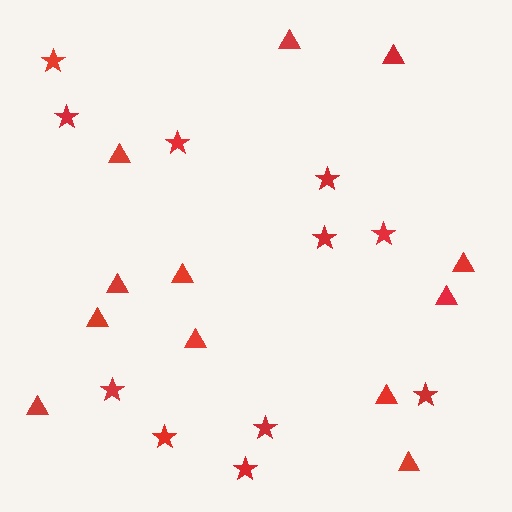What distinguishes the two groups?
There are 2 groups: one group of stars (11) and one group of triangles (12).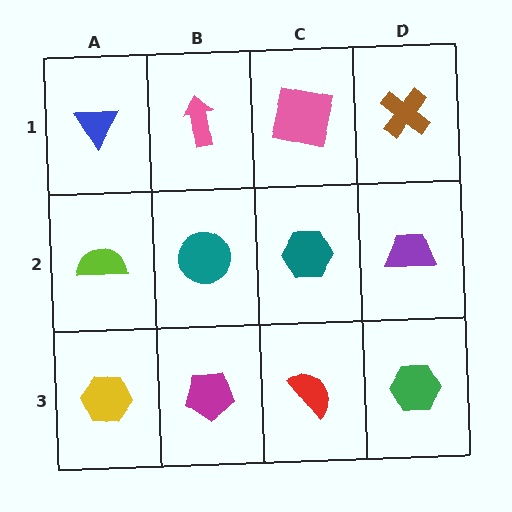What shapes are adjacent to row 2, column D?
A brown cross (row 1, column D), a green hexagon (row 3, column D), a teal hexagon (row 2, column C).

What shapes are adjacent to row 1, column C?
A teal hexagon (row 2, column C), a pink arrow (row 1, column B), a brown cross (row 1, column D).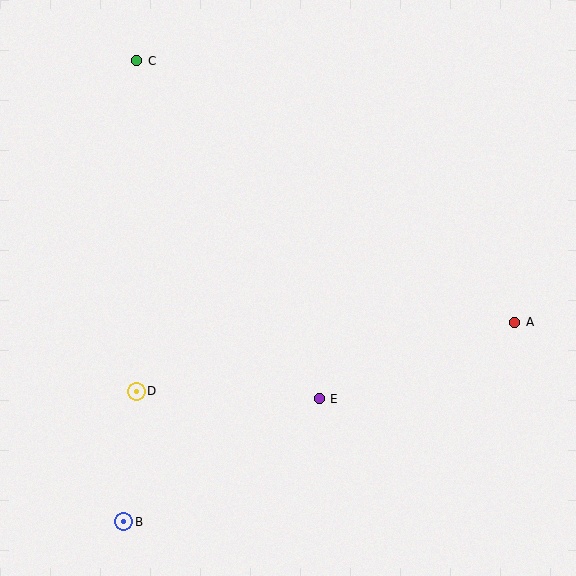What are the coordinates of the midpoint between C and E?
The midpoint between C and E is at (228, 230).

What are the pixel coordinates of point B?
Point B is at (124, 522).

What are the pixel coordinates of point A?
Point A is at (515, 322).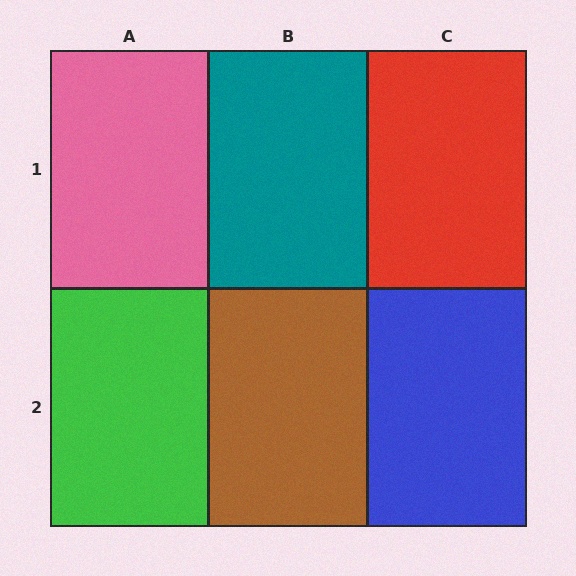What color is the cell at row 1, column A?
Pink.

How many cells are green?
1 cell is green.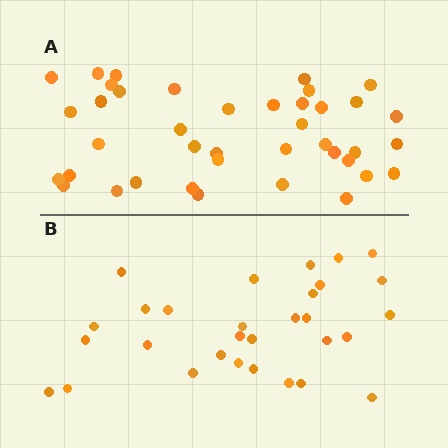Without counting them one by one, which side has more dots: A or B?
Region A (the top region) has more dots.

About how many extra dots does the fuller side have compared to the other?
Region A has roughly 10 or so more dots than region B.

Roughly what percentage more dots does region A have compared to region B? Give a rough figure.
About 35% more.